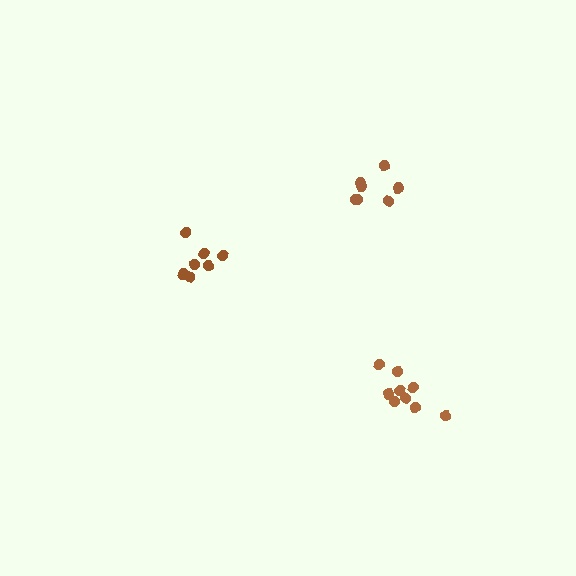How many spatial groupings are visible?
There are 3 spatial groupings.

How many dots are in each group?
Group 1: 7 dots, Group 2: 9 dots, Group 3: 7 dots (23 total).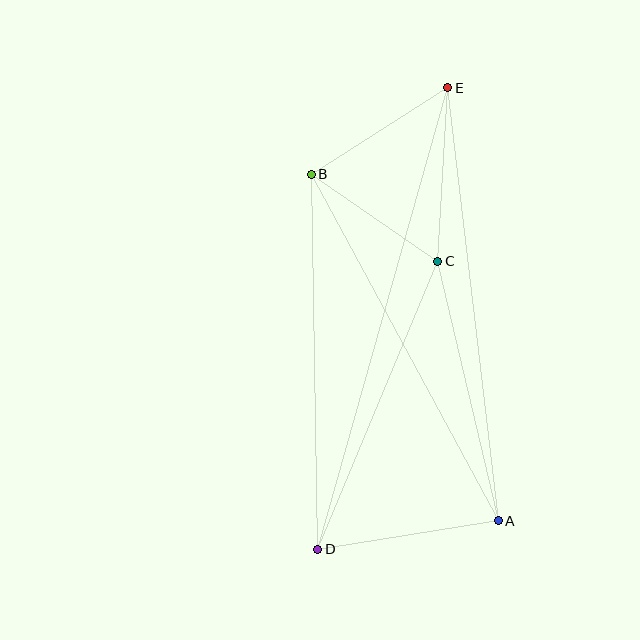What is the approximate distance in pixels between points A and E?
The distance between A and E is approximately 436 pixels.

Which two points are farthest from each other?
Points D and E are farthest from each other.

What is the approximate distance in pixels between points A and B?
The distance between A and B is approximately 394 pixels.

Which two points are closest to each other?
Points B and C are closest to each other.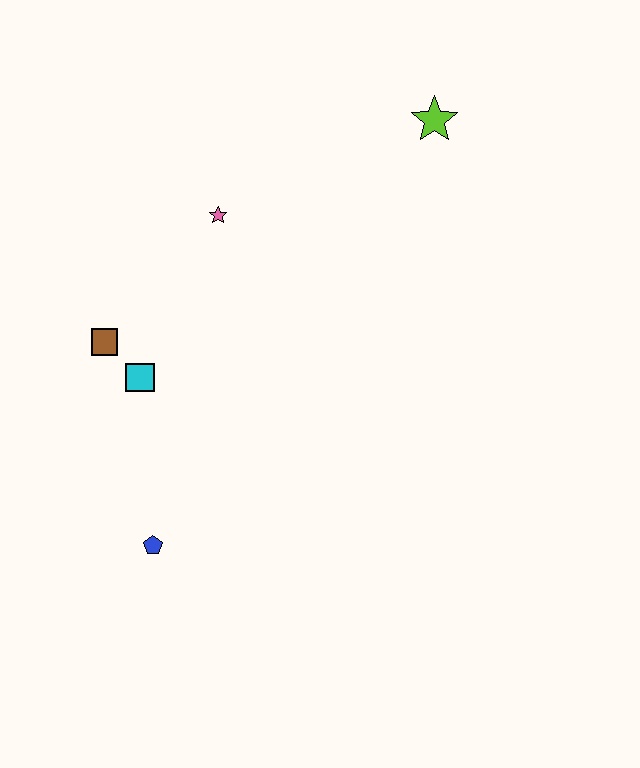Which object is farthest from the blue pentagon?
The lime star is farthest from the blue pentagon.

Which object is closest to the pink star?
The brown square is closest to the pink star.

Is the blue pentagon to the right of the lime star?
No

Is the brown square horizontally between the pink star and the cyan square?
No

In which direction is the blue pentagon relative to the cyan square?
The blue pentagon is below the cyan square.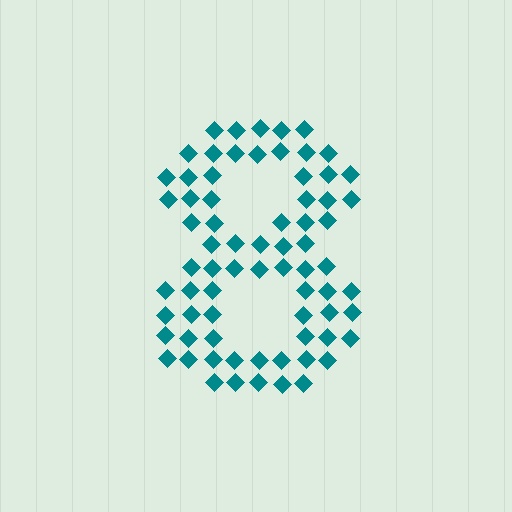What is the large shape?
The large shape is the digit 8.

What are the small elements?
The small elements are diamonds.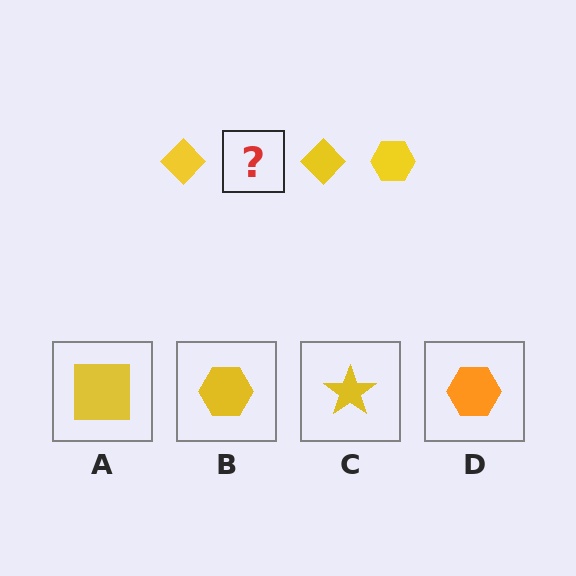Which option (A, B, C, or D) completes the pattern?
B.